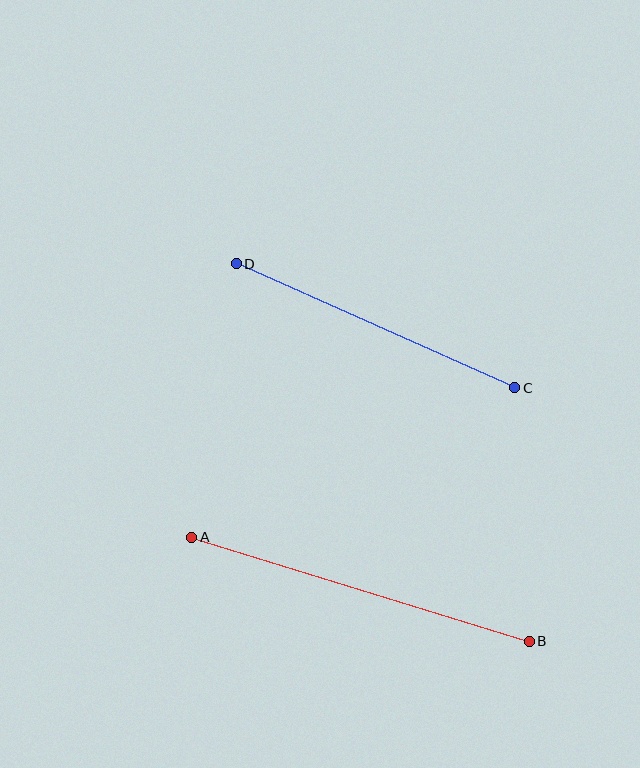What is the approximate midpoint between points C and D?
The midpoint is at approximately (376, 326) pixels.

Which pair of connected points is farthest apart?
Points A and B are farthest apart.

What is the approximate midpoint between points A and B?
The midpoint is at approximately (361, 589) pixels.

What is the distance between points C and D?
The distance is approximately 305 pixels.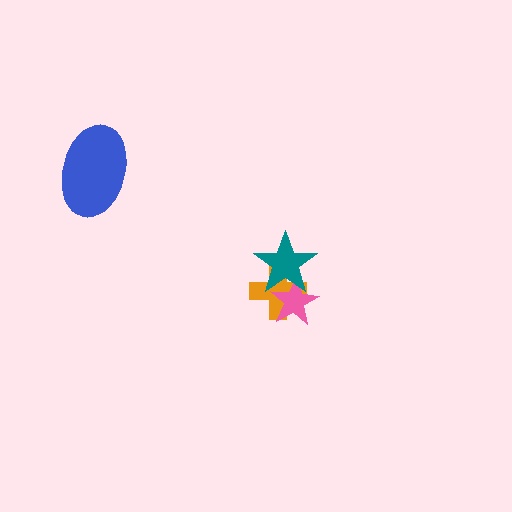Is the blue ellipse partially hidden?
No, no other shape covers it.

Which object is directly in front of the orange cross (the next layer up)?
The pink star is directly in front of the orange cross.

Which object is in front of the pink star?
The teal star is in front of the pink star.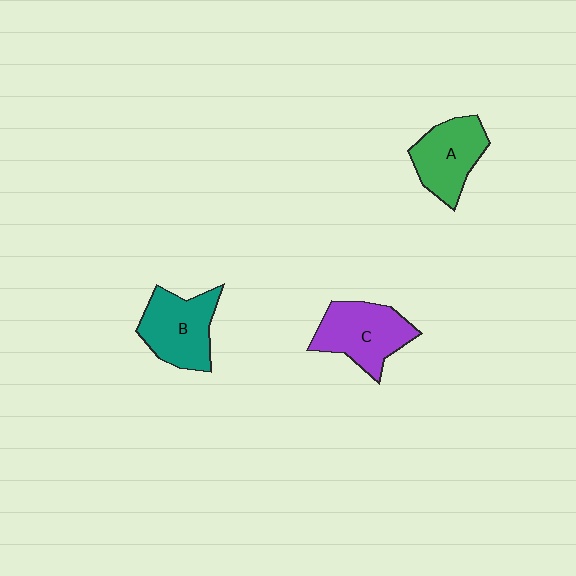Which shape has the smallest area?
Shape A (green).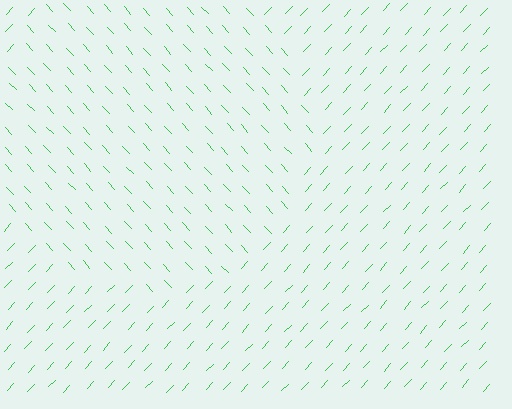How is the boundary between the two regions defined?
The boundary is defined purely by a change in line orientation (approximately 85 degrees difference). All lines are the same color and thickness.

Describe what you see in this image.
The image is filled with small green line segments. A circle region in the image has lines oriented differently from the surrounding lines, creating a visible texture boundary.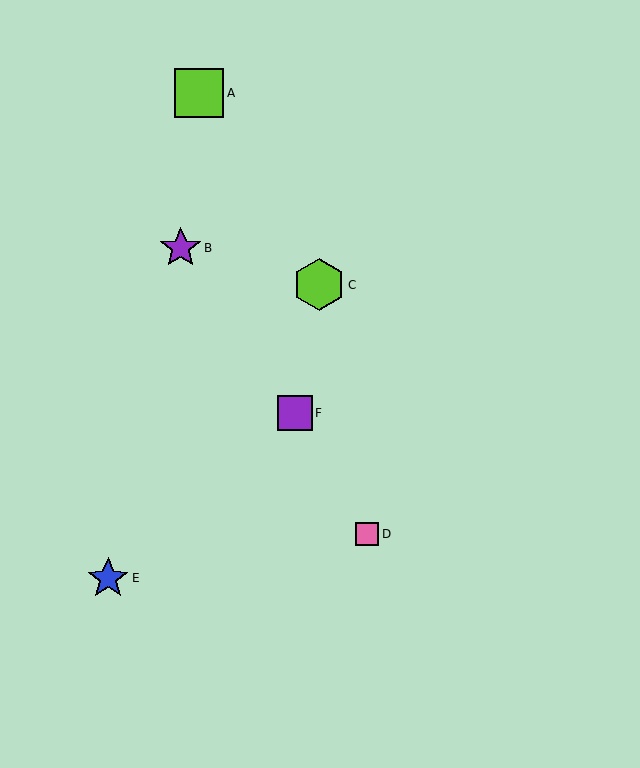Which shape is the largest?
The lime hexagon (labeled C) is the largest.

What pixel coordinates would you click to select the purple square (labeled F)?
Click at (295, 413) to select the purple square F.